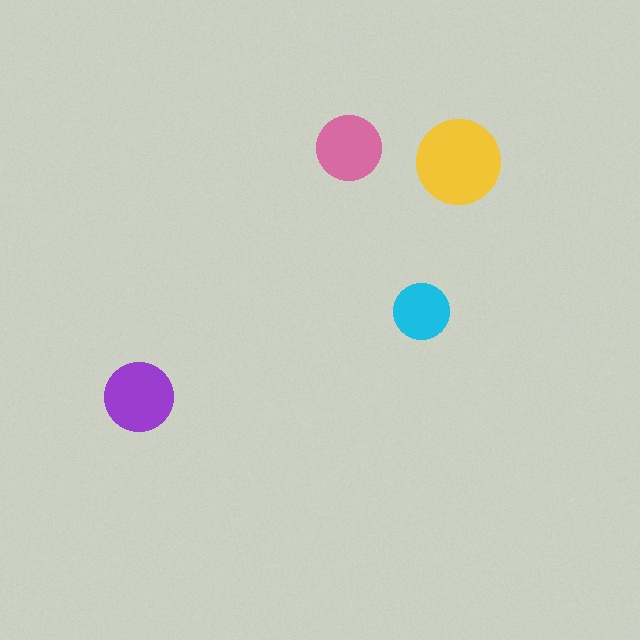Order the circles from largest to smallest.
the yellow one, the purple one, the pink one, the cyan one.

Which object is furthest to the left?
The purple circle is leftmost.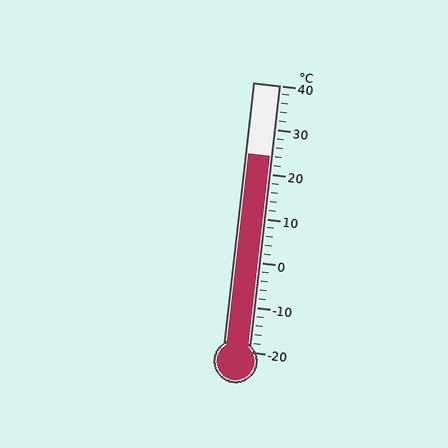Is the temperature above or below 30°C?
The temperature is below 30°C.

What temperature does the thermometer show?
The thermometer shows approximately 24°C.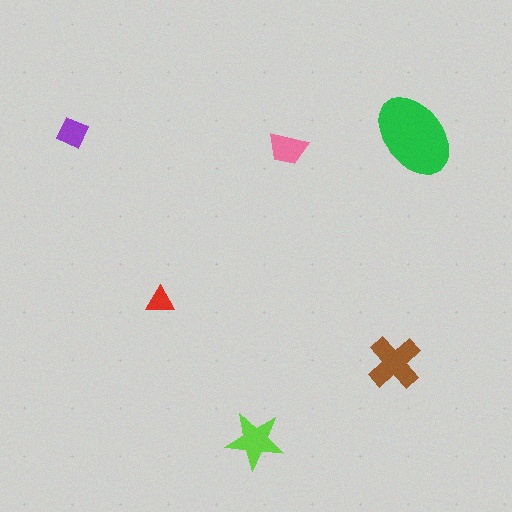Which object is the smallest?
The red triangle.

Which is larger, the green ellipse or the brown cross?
The green ellipse.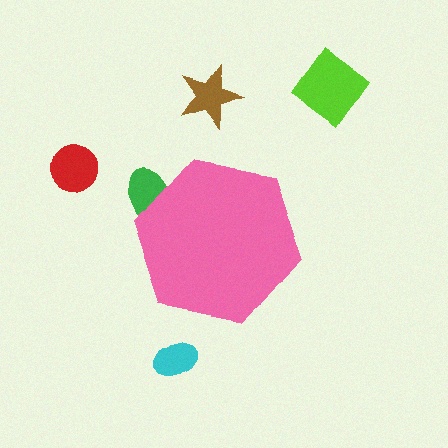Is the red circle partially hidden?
No, the red circle is fully visible.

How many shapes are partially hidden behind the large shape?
1 shape is partially hidden.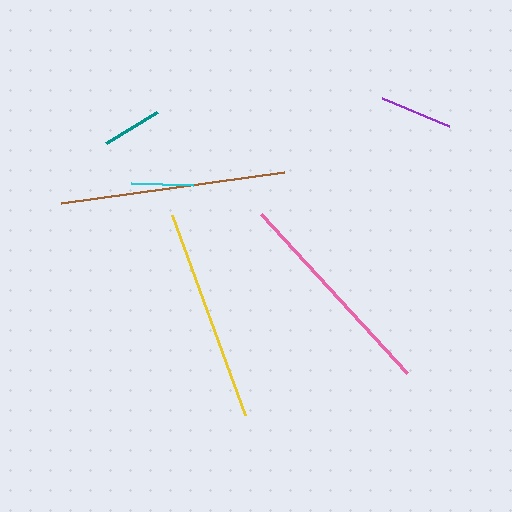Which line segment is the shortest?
The teal line is the shortest at approximately 60 pixels.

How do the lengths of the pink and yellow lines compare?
The pink and yellow lines are approximately the same length.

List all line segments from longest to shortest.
From longest to shortest: brown, pink, yellow, purple, cyan, teal.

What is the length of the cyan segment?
The cyan segment is approximately 62 pixels long.